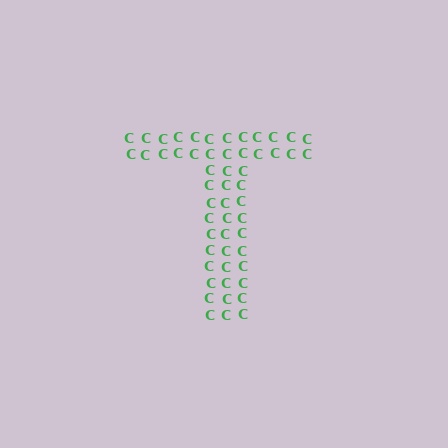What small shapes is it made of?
It is made of small letter C's.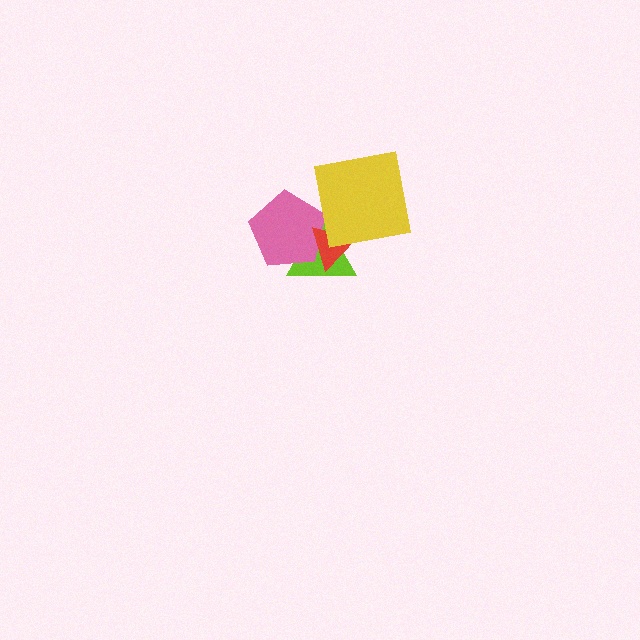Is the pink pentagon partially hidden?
Yes, it is partially covered by another shape.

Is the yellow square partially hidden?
No, no other shape covers it.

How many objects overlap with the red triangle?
3 objects overlap with the red triangle.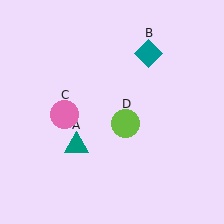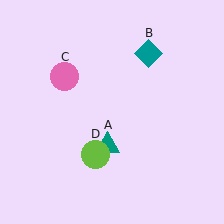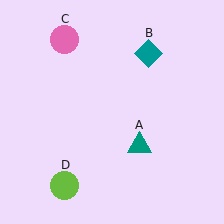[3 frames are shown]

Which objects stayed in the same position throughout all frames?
Teal diamond (object B) remained stationary.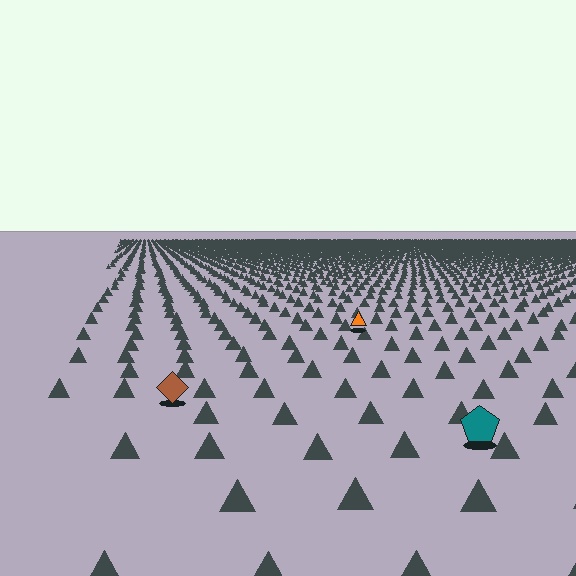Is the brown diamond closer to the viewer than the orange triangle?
Yes. The brown diamond is closer — you can tell from the texture gradient: the ground texture is coarser near it.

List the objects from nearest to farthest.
From nearest to farthest: the teal pentagon, the brown diamond, the orange triangle.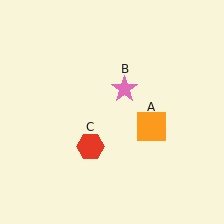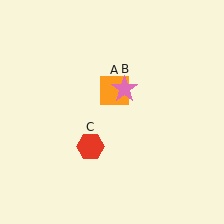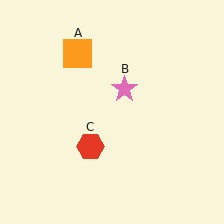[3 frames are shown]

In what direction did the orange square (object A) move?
The orange square (object A) moved up and to the left.